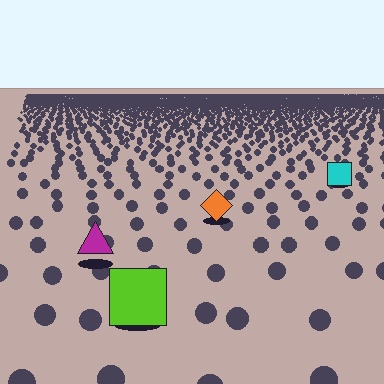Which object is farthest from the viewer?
The cyan square is farthest from the viewer. It appears smaller and the ground texture around it is denser.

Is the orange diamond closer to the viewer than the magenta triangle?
No. The magenta triangle is closer — you can tell from the texture gradient: the ground texture is coarser near it.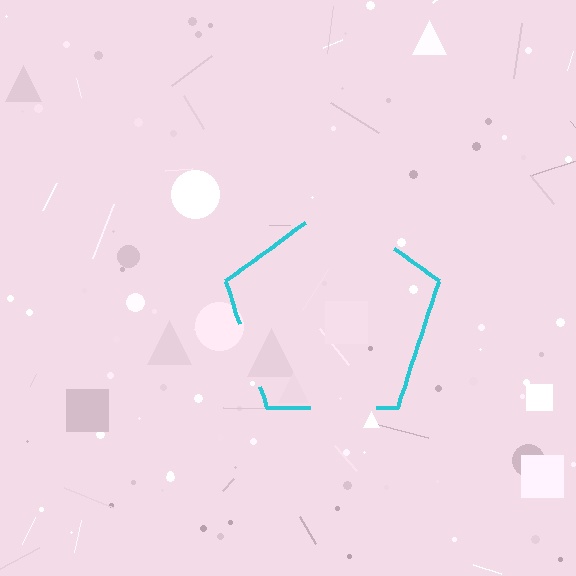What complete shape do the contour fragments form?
The contour fragments form a pentagon.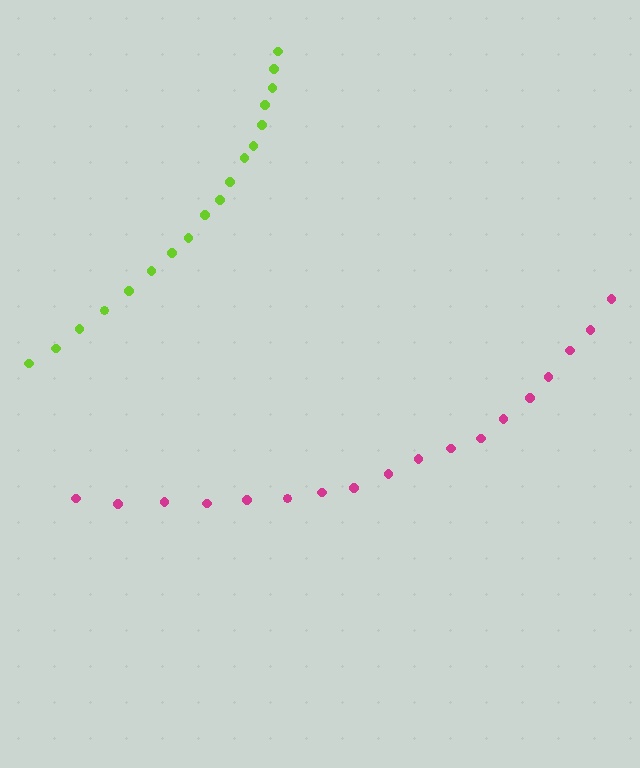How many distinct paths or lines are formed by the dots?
There are 2 distinct paths.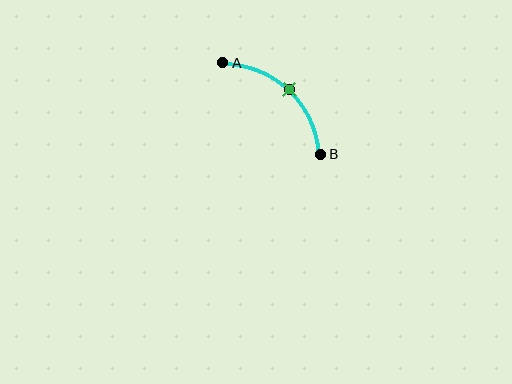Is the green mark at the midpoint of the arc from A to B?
Yes. The green mark lies on the arc at equal arc-length from both A and B — it is the arc midpoint.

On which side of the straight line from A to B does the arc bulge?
The arc bulges above and to the right of the straight line connecting A and B.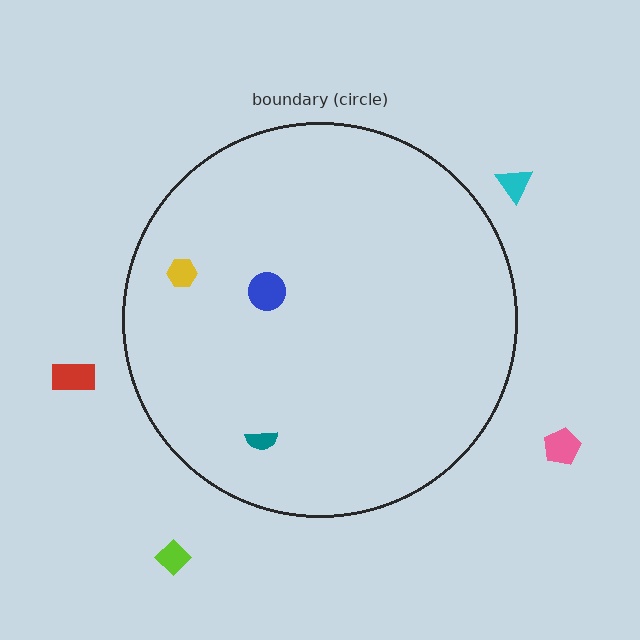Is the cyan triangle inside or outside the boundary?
Outside.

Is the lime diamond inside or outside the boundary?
Outside.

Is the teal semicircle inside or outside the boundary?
Inside.